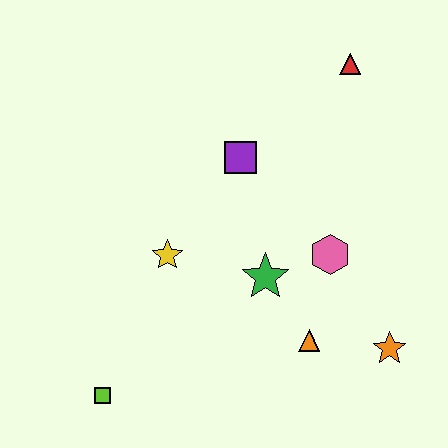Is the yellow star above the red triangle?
No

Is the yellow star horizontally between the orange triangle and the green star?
No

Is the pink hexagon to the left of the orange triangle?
No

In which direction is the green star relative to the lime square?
The green star is to the right of the lime square.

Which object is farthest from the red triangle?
The lime square is farthest from the red triangle.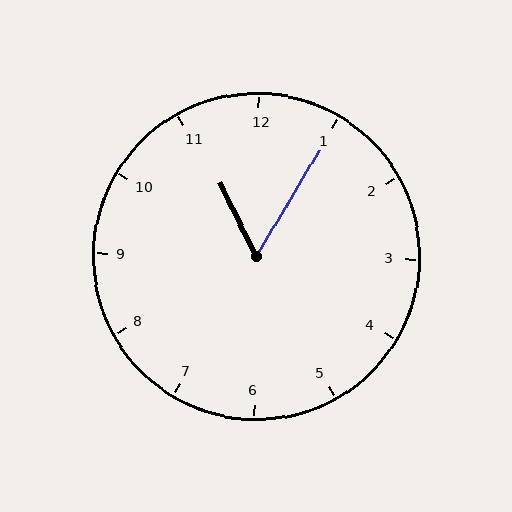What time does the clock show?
11:05.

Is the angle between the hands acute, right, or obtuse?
It is acute.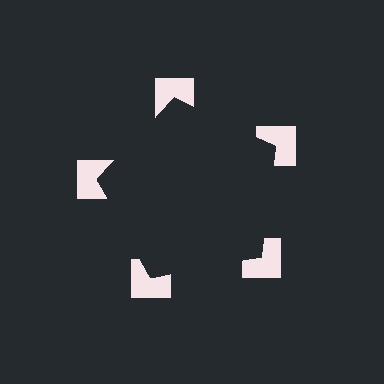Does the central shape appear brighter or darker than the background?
It typically appears slightly darker than the background, even though no actual brightness change is drawn.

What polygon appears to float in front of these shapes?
An illusory pentagon — its edges are inferred from the aligned wedge cuts in the notched squares, not physically drawn.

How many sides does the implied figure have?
5 sides.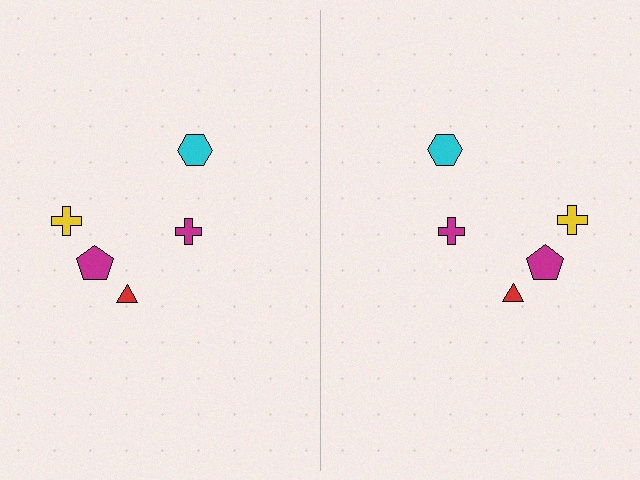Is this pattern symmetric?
Yes, this pattern has bilateral (reflection) symmetry.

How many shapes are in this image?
There are 10 shapes in this image.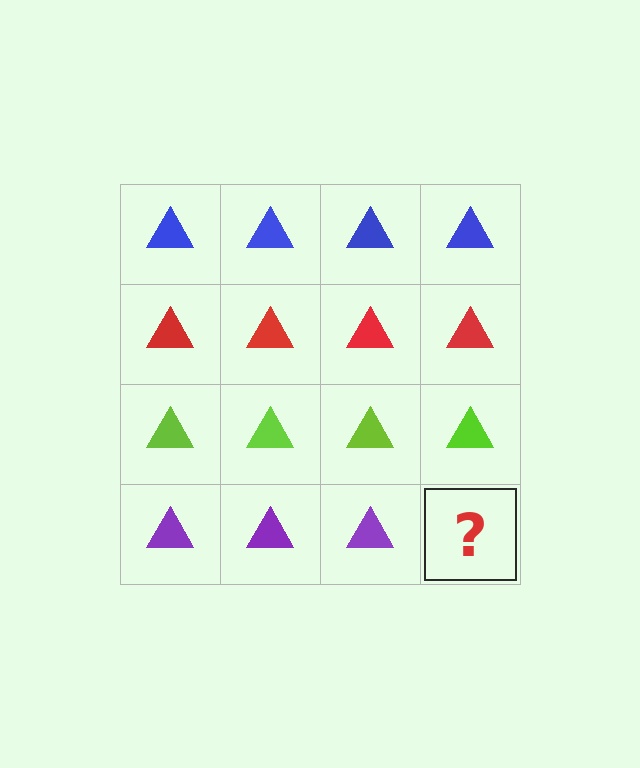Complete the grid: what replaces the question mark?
The question mark should be replaced with a purple triangle.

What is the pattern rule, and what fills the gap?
The rule is that each row has a consistent color. The gap should be filled with a purple triangle.